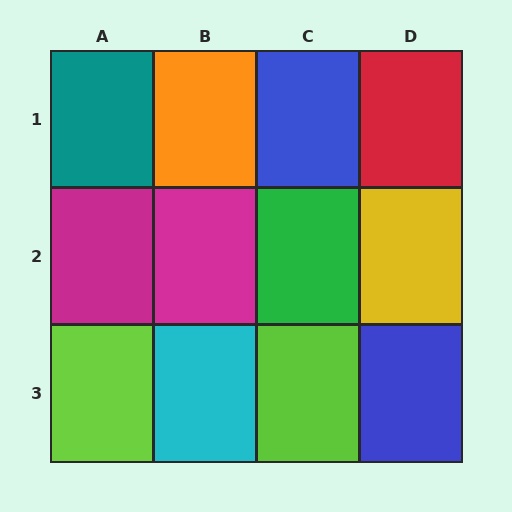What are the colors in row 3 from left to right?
Lime, cyan, lime, blue.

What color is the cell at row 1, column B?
Orange.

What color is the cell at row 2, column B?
Magenta.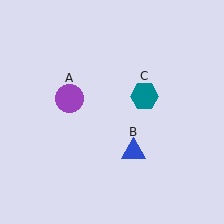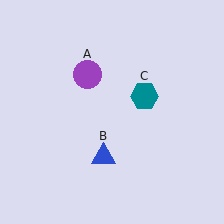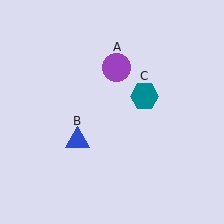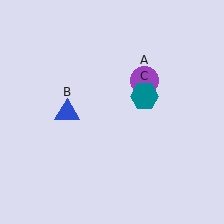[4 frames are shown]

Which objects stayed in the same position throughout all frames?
Teal hexagon (object C) remained stationary.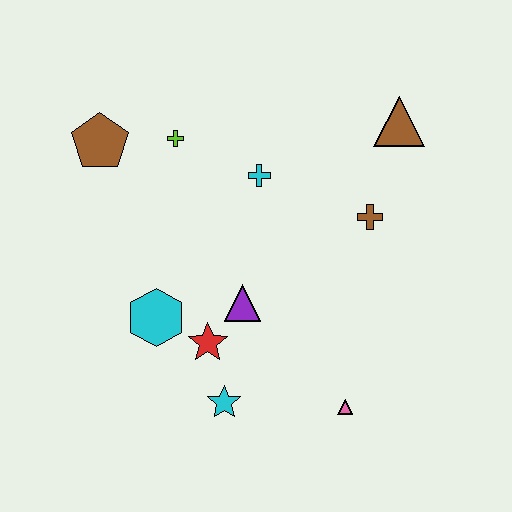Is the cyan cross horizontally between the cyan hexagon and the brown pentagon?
No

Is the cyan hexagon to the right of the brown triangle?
No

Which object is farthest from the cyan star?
The brown triangle is farthest from the cyan star.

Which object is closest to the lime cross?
The brown pentagon is closest to the lime cross.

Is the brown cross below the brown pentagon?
Yes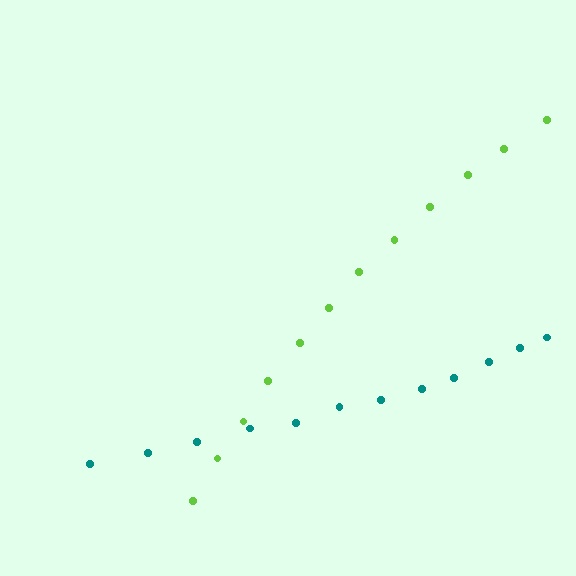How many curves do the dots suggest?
There are 2 distinct paths.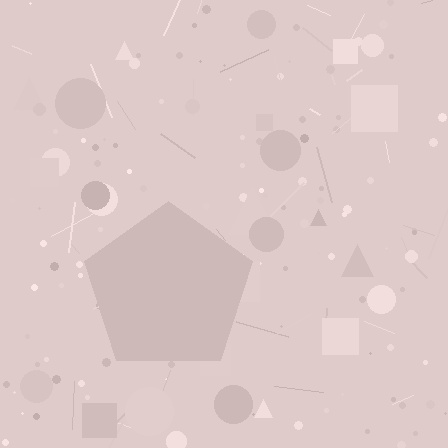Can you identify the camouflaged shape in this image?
The camouflaged shape is a pentagon.